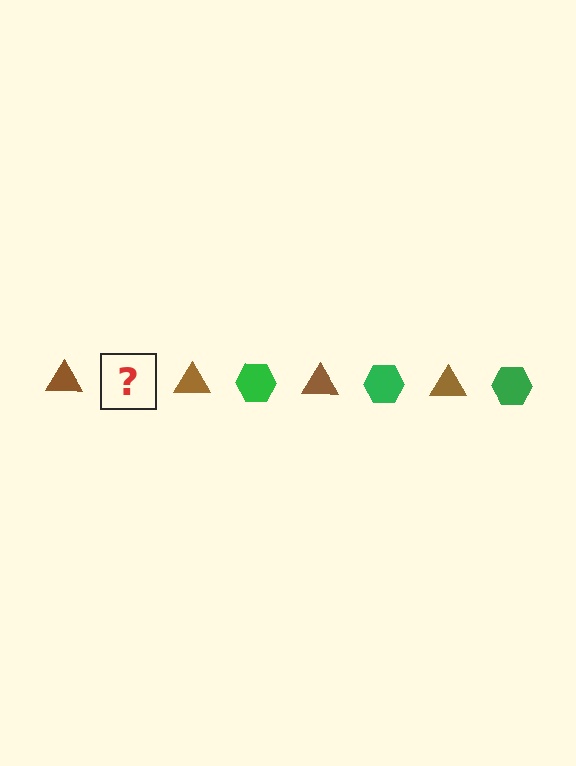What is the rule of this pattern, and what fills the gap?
The rule is that the pattern alternates between brown triangle and green hexagon. The gap should be filled with a green hexagon.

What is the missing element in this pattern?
The missing element is a green hexagon.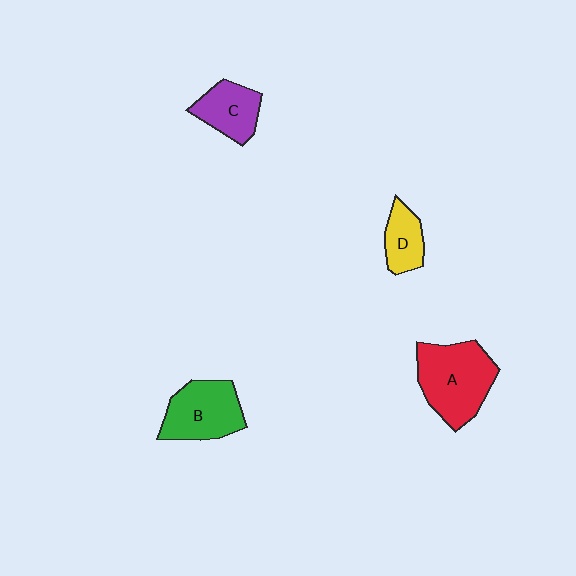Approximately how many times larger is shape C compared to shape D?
Approximately 1.3 times.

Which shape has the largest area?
Shape A (red).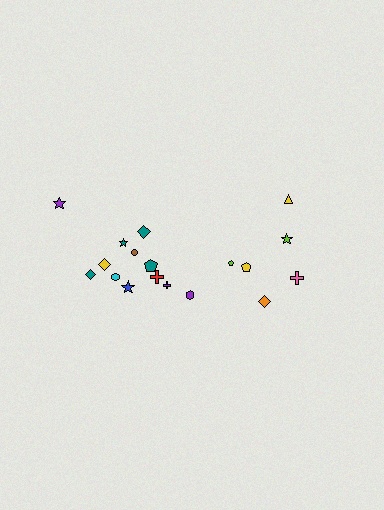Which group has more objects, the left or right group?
The left group.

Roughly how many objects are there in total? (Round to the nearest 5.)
Roughly 20 objects in total.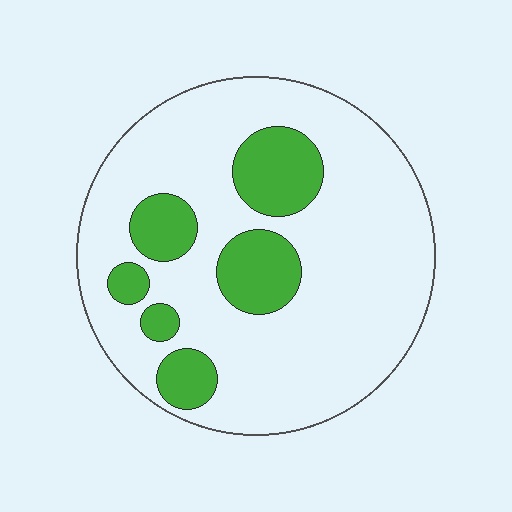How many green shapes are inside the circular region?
6.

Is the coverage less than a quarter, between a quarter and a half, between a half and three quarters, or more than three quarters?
Less than a quarter.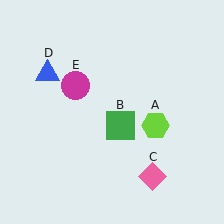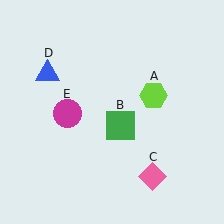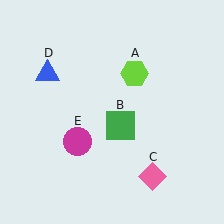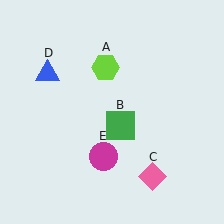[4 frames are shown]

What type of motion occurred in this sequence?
The lime hexagon (object A), magenta circle (object E) rotated counterclockwise around the center of the scene.